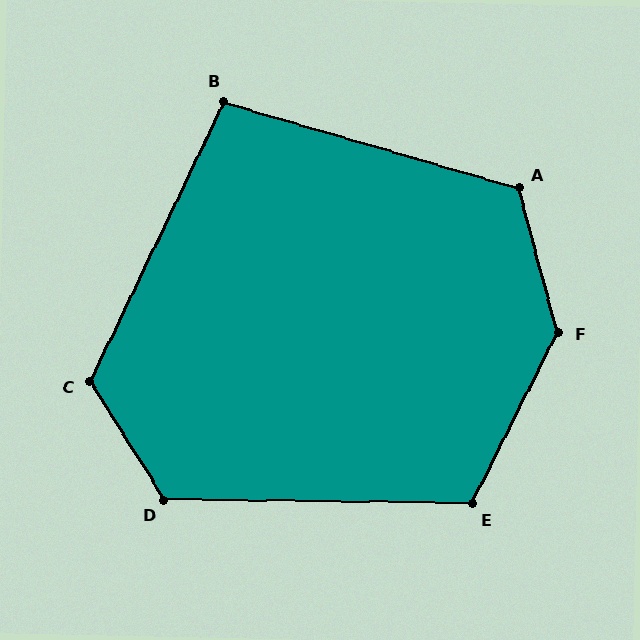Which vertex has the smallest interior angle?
B, at approximately 99 degrees.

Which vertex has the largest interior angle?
F, at approximately 138 degrees.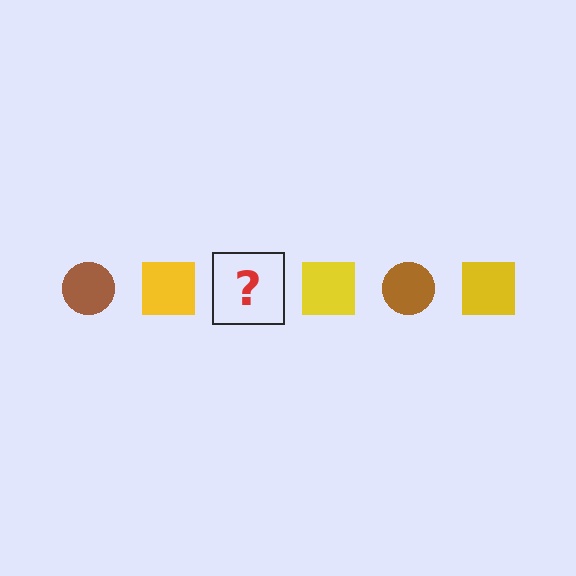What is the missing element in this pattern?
The missing element is a brown circle.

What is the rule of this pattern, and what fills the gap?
The rule is that the pattern alternates between brown circle and yellow square. The gap should be filled with a brown circle.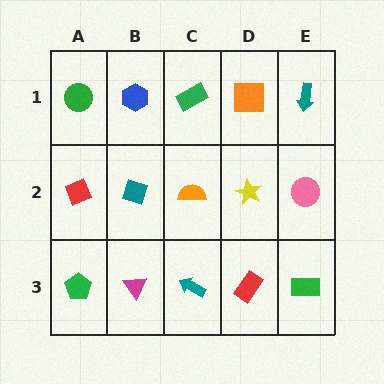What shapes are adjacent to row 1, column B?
A teal diamond (row 2, column B), a green circle (row 1, column A), a green rectangle (row 1, column C).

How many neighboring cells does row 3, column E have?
2.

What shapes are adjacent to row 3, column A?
A red diamond (row 2, column A), a magenta triangle (row 3, column B).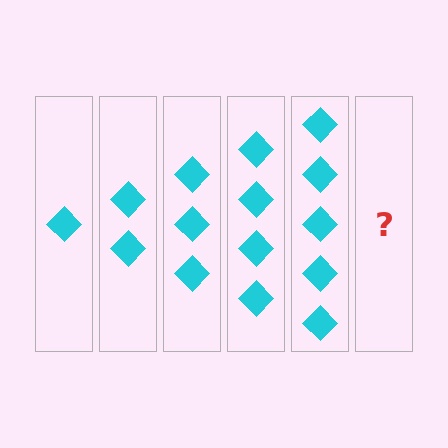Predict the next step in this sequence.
The next step is 6 diamonds.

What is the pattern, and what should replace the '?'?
The pattern is that each step adds one more diamond. The '?' should be 6 diamonds.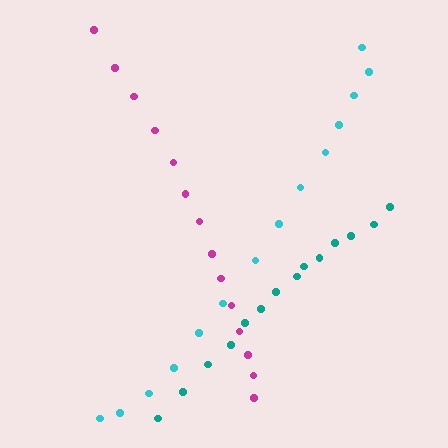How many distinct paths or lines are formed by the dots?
There are 3 distinct paths.